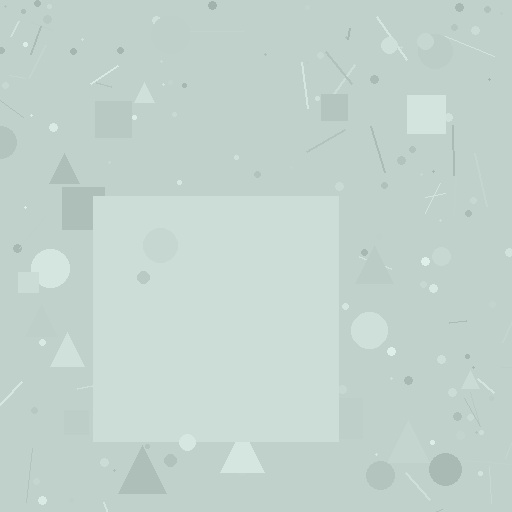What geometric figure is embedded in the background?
A square is embedded in the background.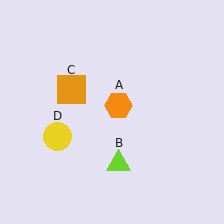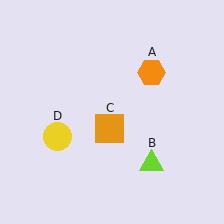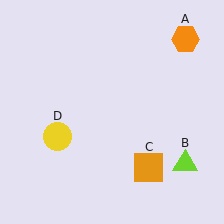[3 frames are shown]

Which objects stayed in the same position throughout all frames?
Yellow circle (object D) remained stationary.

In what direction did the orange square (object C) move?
The orange square (object C) moved down and to the right.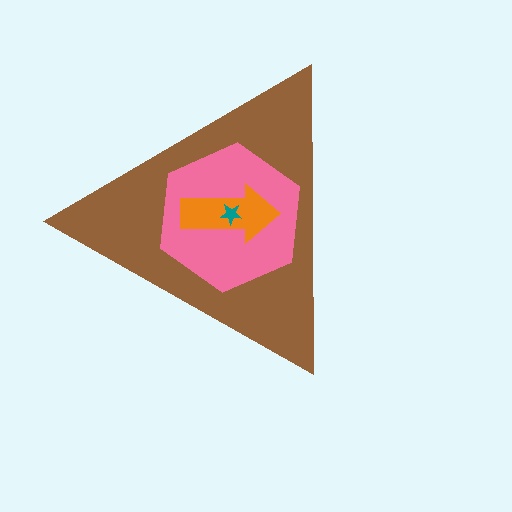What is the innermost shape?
The teal star.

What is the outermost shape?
The brown triangle.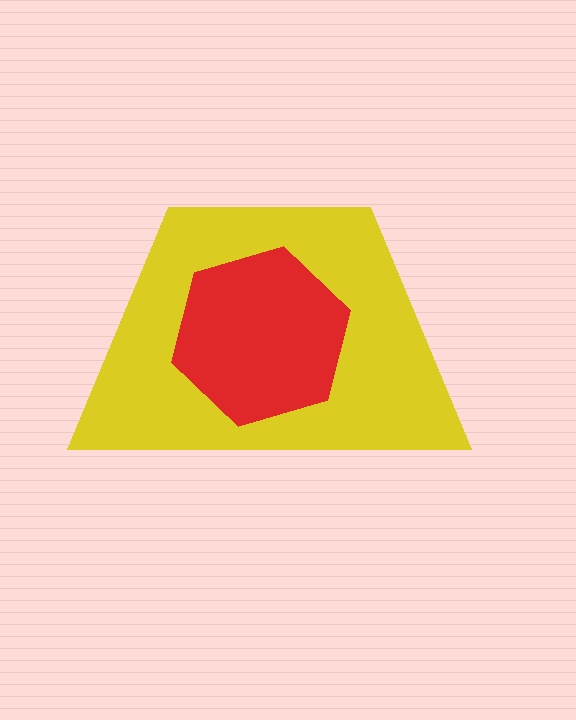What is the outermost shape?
The yellow trapezoid.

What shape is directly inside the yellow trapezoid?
The red hexagon.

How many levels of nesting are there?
2.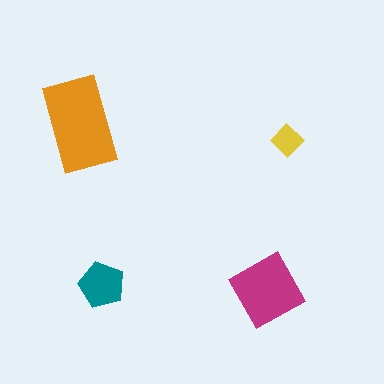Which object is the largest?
The orange rectangle.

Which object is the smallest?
The yellow diamond.